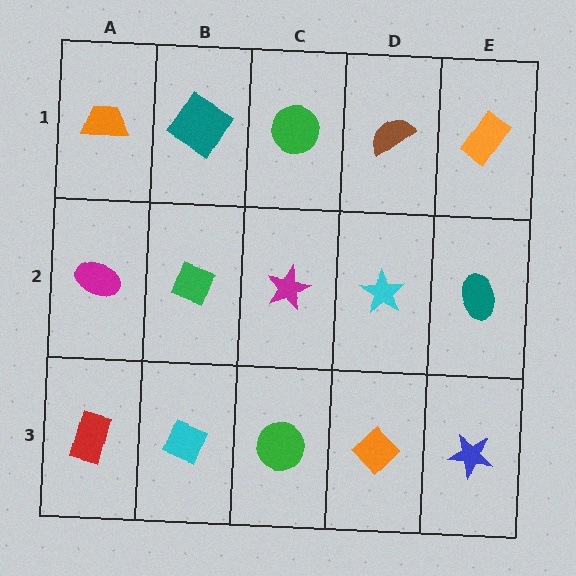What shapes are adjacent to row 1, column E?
A teal ellipse (row 2, column E), a brown semicircle (row 1, column D).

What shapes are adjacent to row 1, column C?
A magenta star (row 2, column C), a teal diamond (row 1, column B), a brown semicircle (row 1, column D).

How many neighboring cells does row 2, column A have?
3.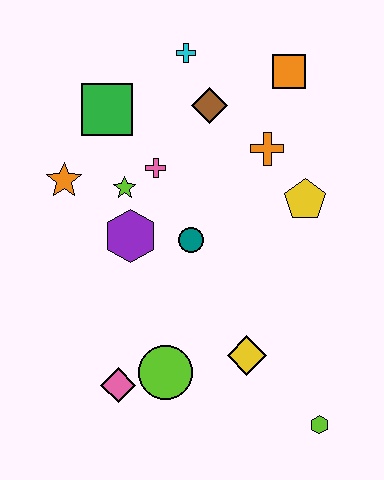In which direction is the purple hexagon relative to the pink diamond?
The purple hexagon is above the pink diamond.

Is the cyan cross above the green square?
Yes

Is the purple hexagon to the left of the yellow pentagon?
Yes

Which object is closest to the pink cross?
The lime star is closest to the pink cross.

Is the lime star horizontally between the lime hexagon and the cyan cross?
No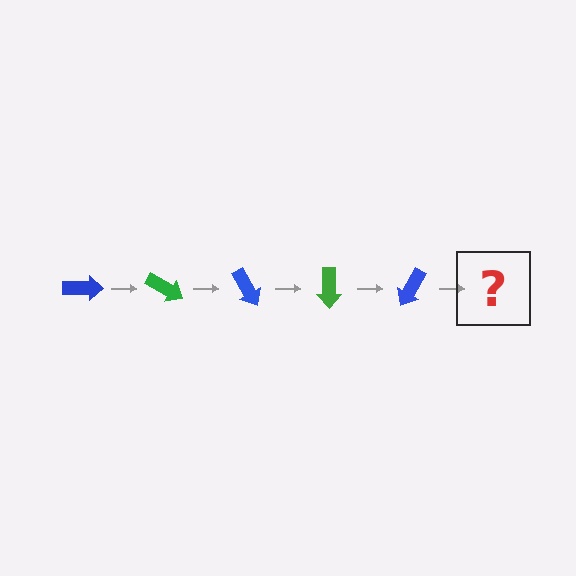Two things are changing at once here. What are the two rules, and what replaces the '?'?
The two rules are that it rotates 30 degrees each step and the color cycles through blue and green. The '?' should be a green arrow, rotated 150 degrees from the start.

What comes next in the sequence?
The next element should be a green arrow, rotated 150 degrees from the start.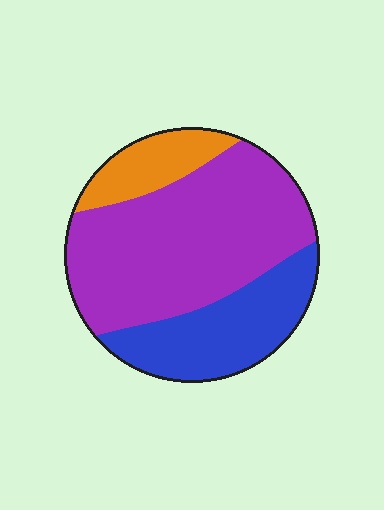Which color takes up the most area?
Purple, at roughly 60%.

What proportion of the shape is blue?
Blue takes up about one quarter (1/4) of the shape.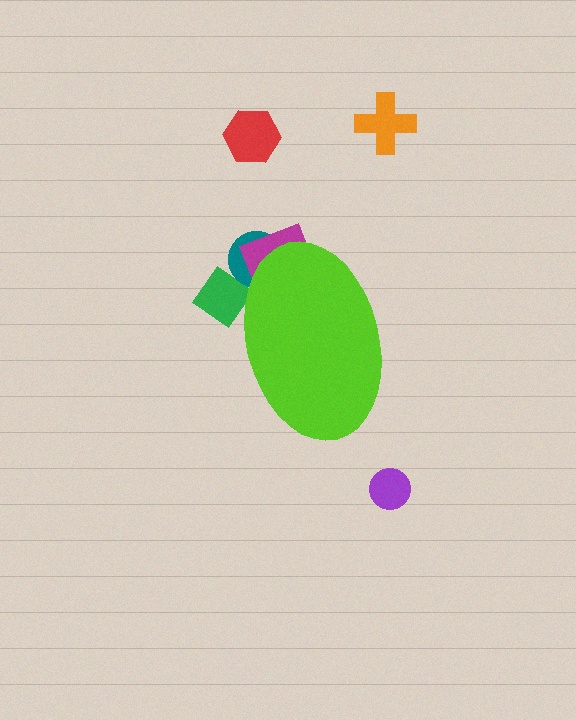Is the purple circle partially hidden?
No, the purple circle is fully visible.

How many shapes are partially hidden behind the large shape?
3 shapes are partially hidden.